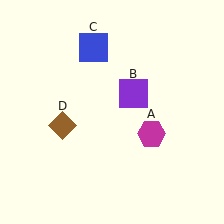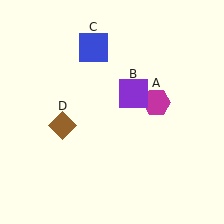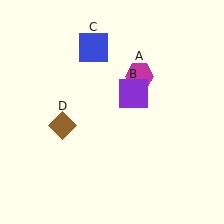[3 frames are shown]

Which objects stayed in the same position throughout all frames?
Purple square (object B) and blue square (object C) and brown diamond (object D) remained stationary.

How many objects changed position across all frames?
1 object changed position: magenta hexagon (object A).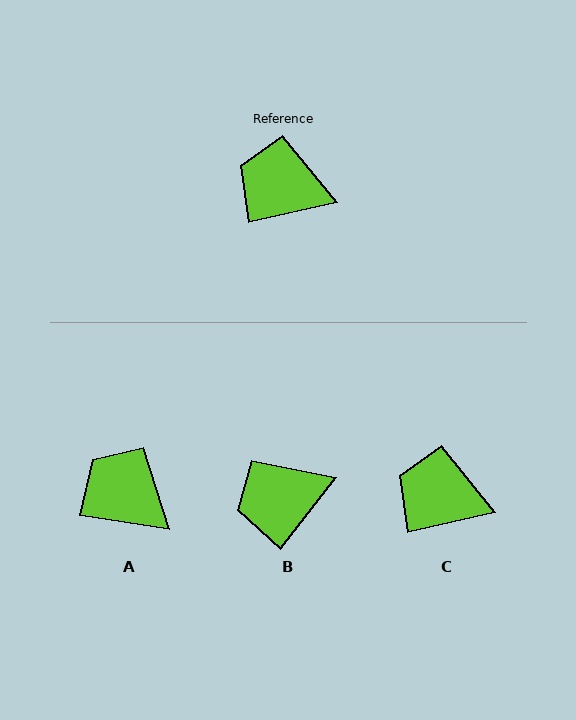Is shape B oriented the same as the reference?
No, it is off by about 39 degrees.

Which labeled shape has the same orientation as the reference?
C.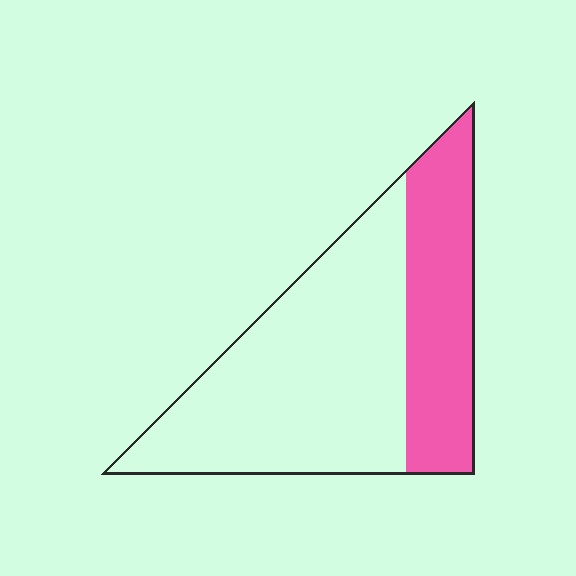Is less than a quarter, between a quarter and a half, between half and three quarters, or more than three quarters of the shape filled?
Between a quarter and a half.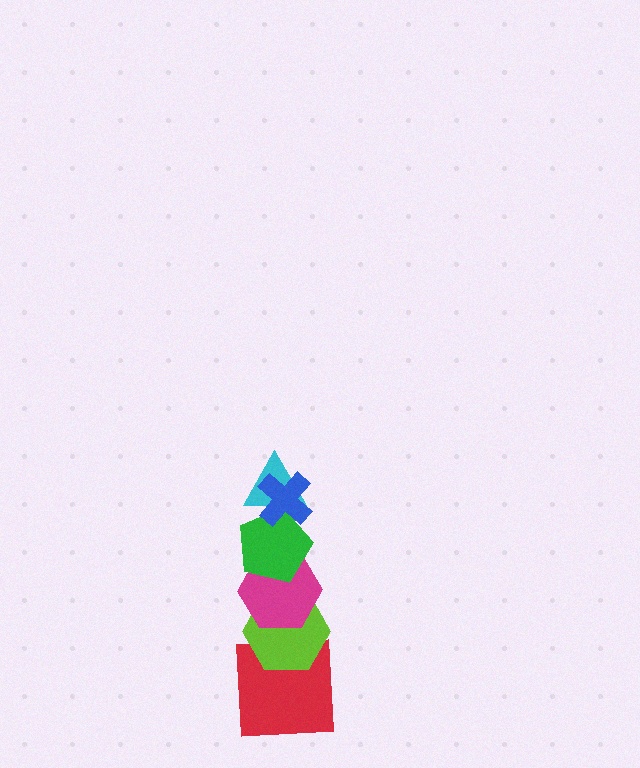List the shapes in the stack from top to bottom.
From top to bottom: the blue cross, the cyan triangle, the green pentagon, the magenta hexagon, the lime hexagon, the red square.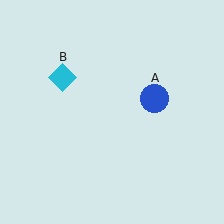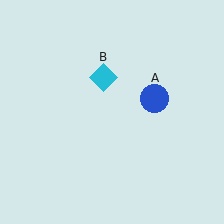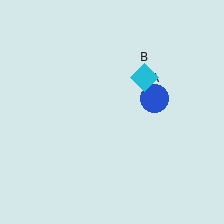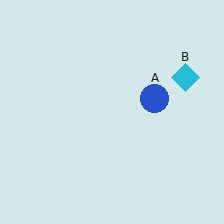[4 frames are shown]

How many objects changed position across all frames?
1 object changed position: cyan diamond (object B).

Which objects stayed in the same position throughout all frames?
Blue circle (object A) remained stationary.